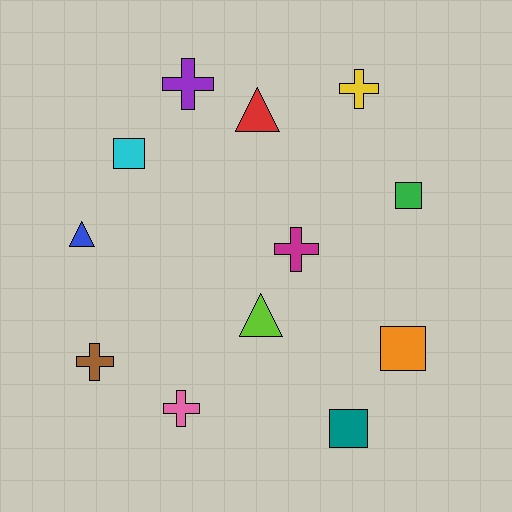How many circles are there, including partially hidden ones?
There are no circles.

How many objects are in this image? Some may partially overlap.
There are 12 objects.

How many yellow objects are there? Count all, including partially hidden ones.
There is 1 yellow object.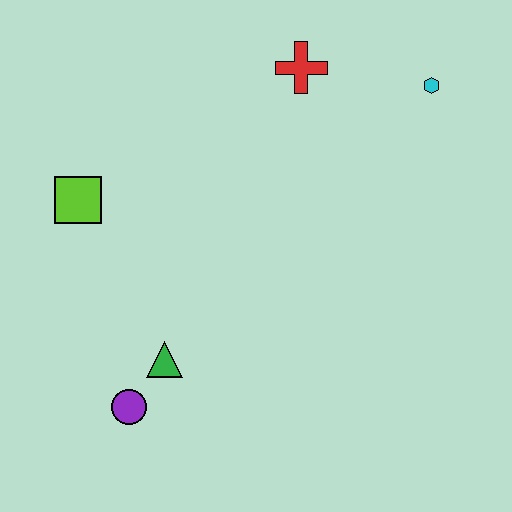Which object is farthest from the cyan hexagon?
The purple circle is farthest from the cyan hexagon.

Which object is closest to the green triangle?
The purple circle is closest to the green triangle.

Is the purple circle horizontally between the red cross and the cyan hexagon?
No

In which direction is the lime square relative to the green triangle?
The lime square is above the green triangle.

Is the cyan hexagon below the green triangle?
No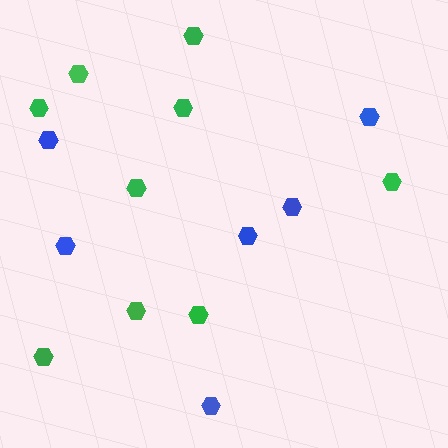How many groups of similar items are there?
There are 2 groups: one group of blue hexagons (6) and one group of green hexagons (9).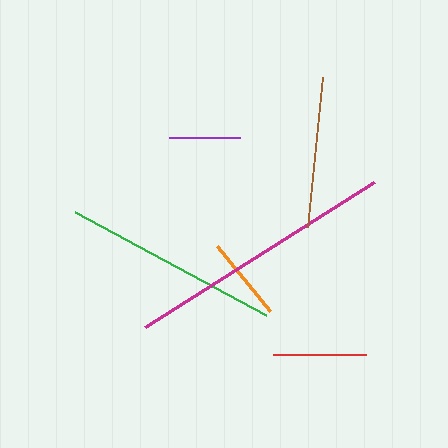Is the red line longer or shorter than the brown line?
The brown line is longer than the red line.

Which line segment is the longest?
The magenta line is the longest at approximately 271 pixels.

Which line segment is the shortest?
The purple line is the shortest at approximately 71 pixels.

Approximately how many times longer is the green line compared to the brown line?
The green line is approximately 1.4 times the length of the brown line.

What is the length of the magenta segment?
The magenta segment is approximately 271 pixels long.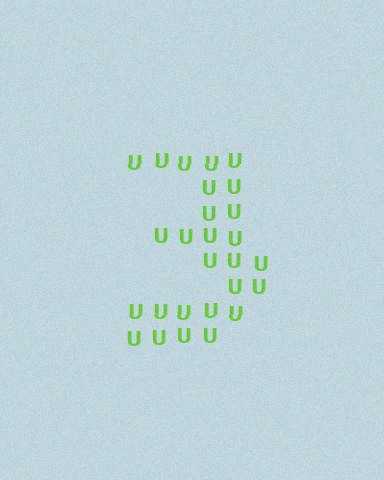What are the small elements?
The small elements are letter U's.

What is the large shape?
The large shape is the digit 3.